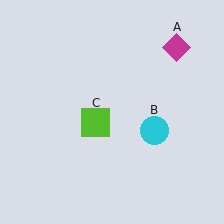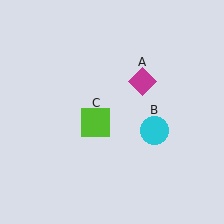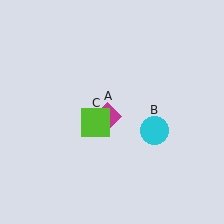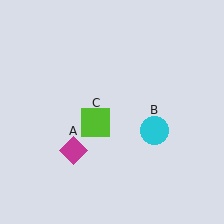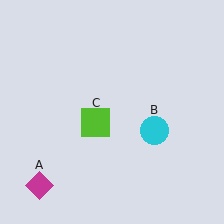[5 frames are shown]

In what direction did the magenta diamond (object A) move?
The magenta diamond (object A) moved down and to the left.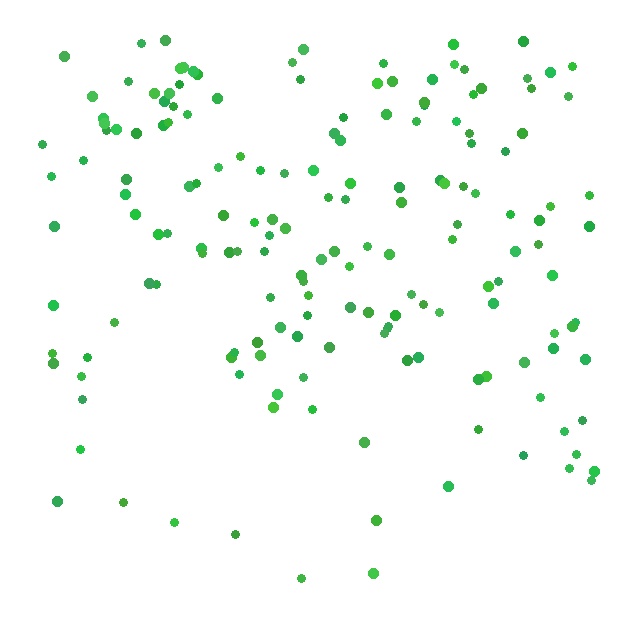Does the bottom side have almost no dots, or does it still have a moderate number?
Still a moderate number, just noticeably fewer than the top.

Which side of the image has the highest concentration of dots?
The top.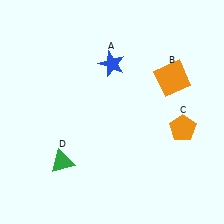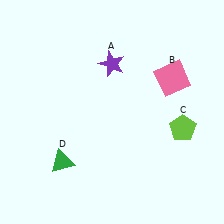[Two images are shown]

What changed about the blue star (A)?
In Image 1, A is blue. In Image 2, it changed to purple.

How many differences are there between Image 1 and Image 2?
There are 3 differences between the two images.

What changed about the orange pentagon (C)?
In Image 1, C is orange. In Image 2, it changed to lime.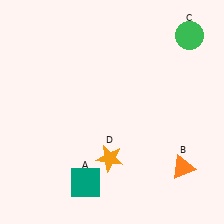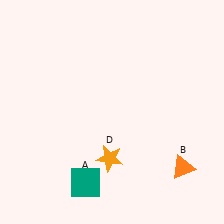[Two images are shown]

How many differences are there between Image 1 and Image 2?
There is 1 difference between the two images.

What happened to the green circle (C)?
The green circle (C) was removed in Image 2. It was in the top-right area of Image 1.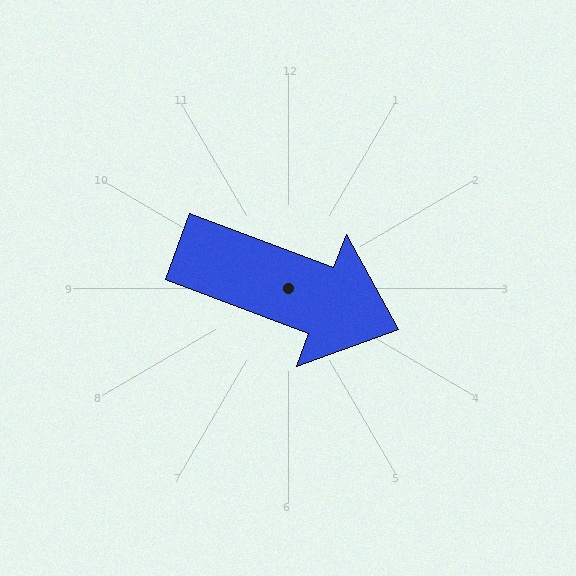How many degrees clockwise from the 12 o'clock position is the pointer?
Approximately 111 degrees.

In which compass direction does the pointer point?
East.